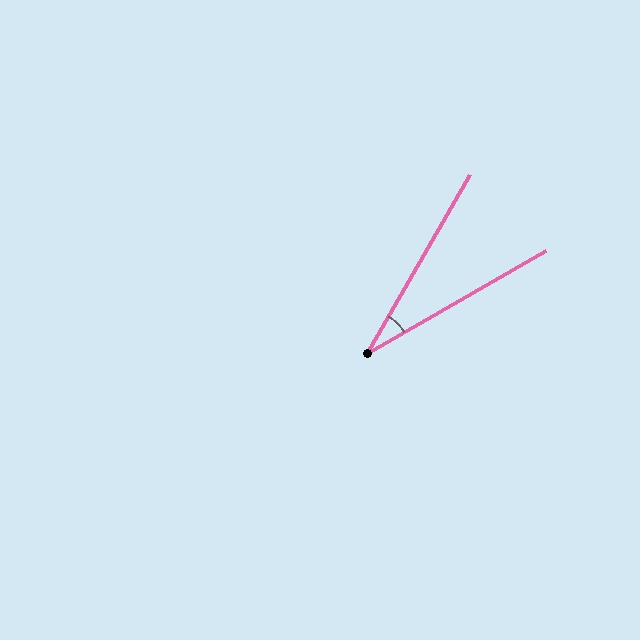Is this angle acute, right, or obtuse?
It is acute.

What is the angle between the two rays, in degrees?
Approximately 30 degrees.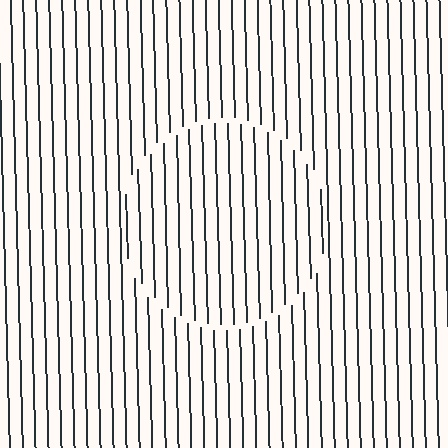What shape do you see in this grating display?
An illusory circle. The interior of the shape contains the same grating, shifted by half a period — the contour is defined by the phase discontinuity where line-ends from the inner and outer gratings abut.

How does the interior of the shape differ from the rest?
The interior of the shape contains the same grating, shifted by half a period — the contour is defined by the phase discontinuity where line-ends from the inner and outer gratings abut.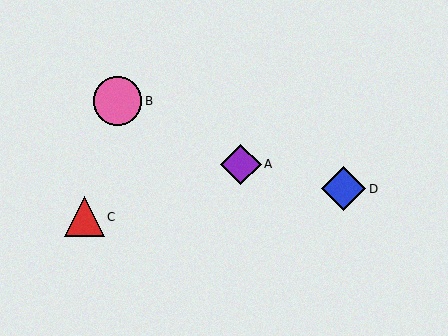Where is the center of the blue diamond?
The center of the blue diamond is at (344, 189).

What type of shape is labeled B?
Shape B is a pink circle.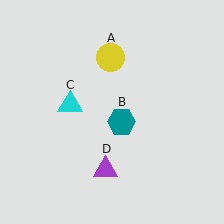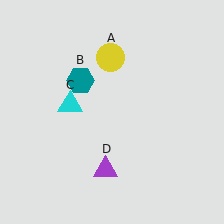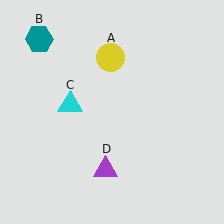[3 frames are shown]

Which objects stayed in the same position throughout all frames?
Yellow circle (object A) and cyan triangle (object C) and purple triangle (object D) remained stationary.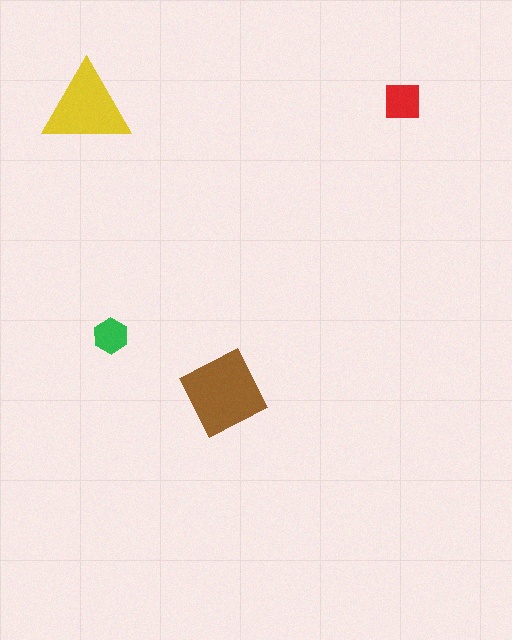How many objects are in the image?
There are 4 objects in the image.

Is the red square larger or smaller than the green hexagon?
Larger.